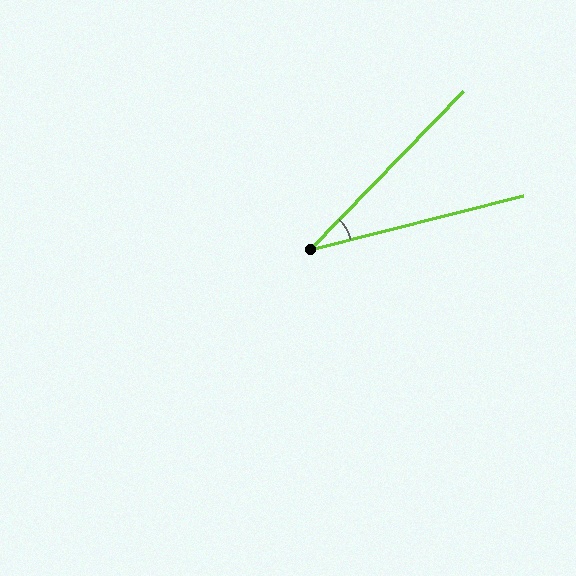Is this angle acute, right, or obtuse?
It is acute.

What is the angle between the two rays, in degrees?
Approximately 32 degrees.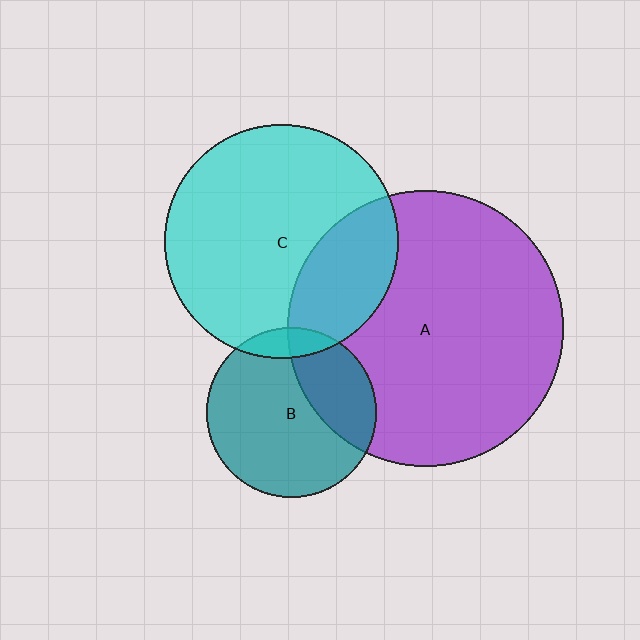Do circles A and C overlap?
Yes.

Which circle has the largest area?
Circle A (purple).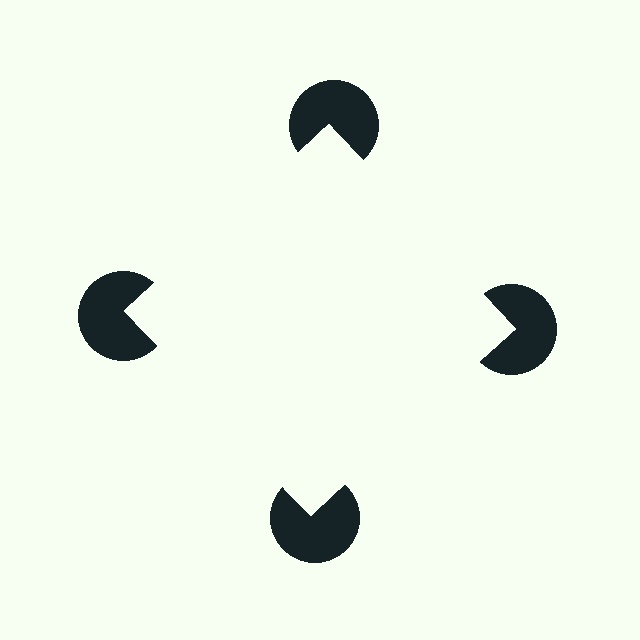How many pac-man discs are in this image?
There are 4 — one at each vertex of the illusory square.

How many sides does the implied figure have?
4 sides.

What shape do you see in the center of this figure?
An illusory square — its edges are inferred from the aligned wedge cuts in the pac-man discs, not physically drawn.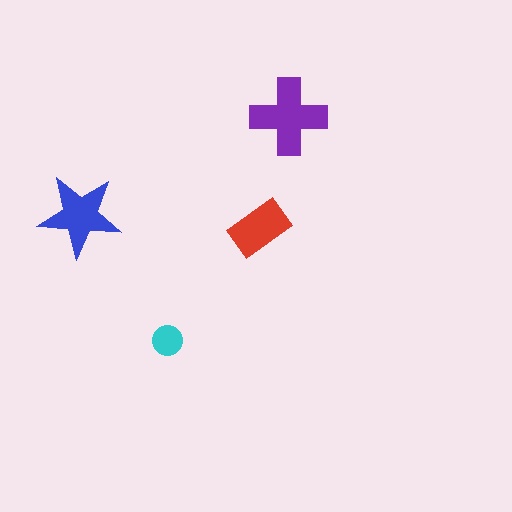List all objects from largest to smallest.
The purple cross, the blue star, the red rectangle, the cyan circle.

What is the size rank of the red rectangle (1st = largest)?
3rd.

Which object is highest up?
The purple cross is topmost.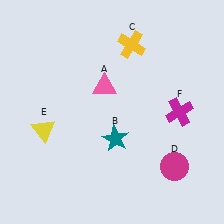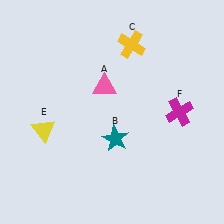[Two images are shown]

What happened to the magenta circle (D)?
The magenta circle (D) was removed in Image 2. It was in the bottom-right area of Image 1.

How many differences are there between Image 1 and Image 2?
There is 1 difference between the two images.